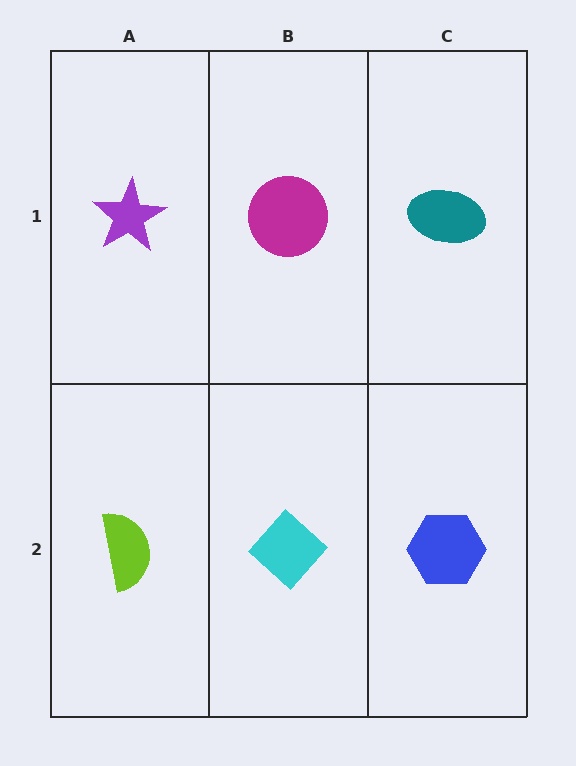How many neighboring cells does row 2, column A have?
2.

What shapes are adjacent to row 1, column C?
A blue hexagon (row 2, column C), a magenta circle (row 1, column B).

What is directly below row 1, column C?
A blue hexagon.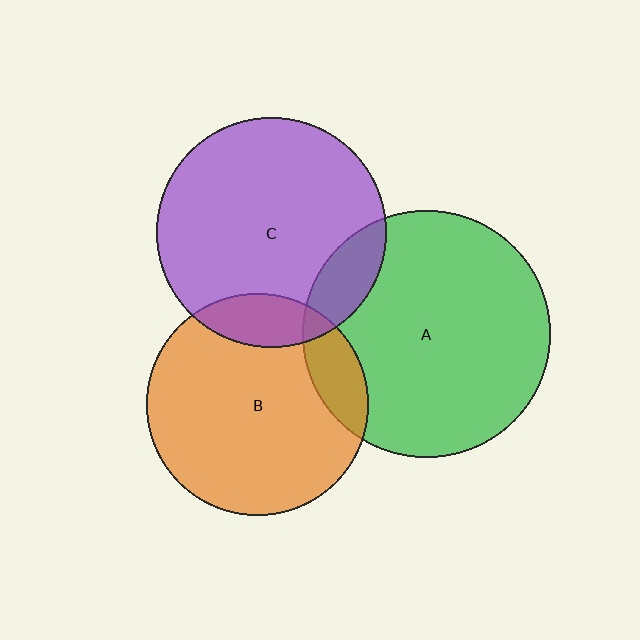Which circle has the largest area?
Circle A (green).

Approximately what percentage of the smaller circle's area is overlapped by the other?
Approximately 15%.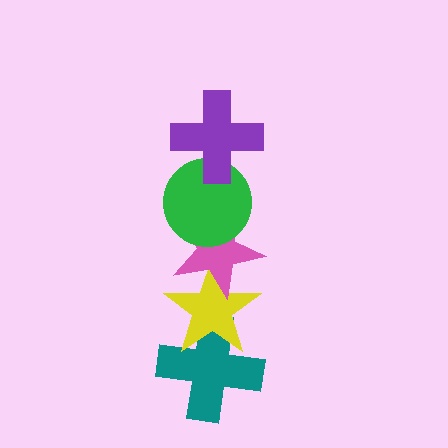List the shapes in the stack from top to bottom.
From top to bottom: the purple cross, the green circle, the pink star, the yellow star, the teal cross.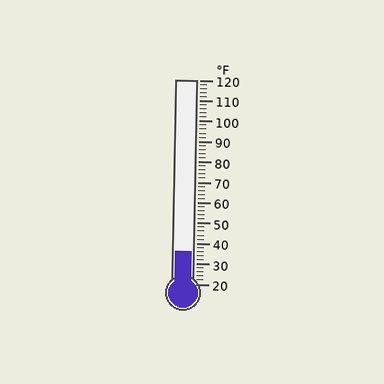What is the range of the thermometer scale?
The thermometer scale ranges from 20°F to 120°F.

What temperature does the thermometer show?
The thermometer shows approximately 36°F.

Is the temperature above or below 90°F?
The temperature is below 90°F.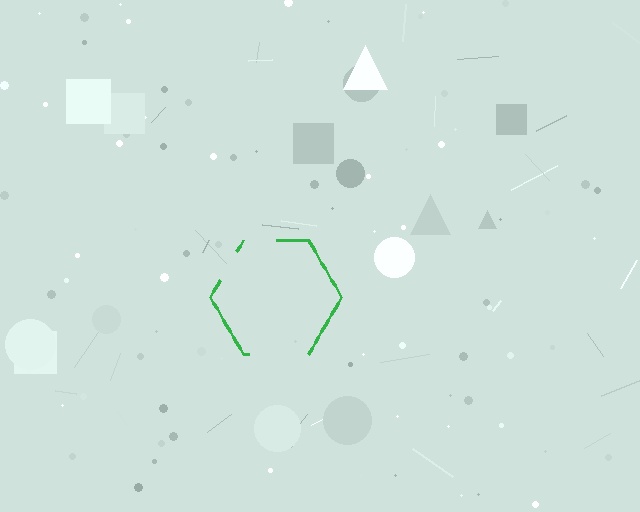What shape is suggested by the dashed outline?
The dashed outline suggests a hexagon.